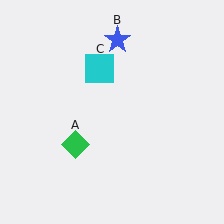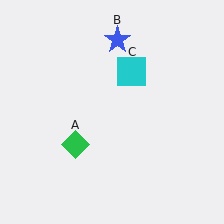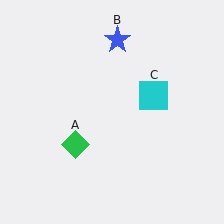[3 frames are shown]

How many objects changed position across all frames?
1 object changed position: cyan square (object C).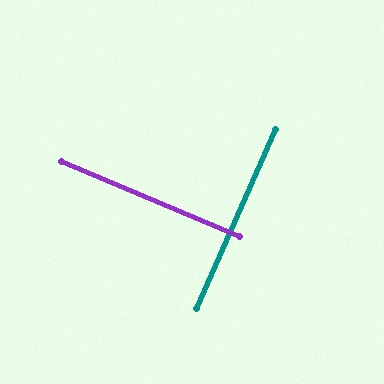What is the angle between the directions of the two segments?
Approximately 89 degrees.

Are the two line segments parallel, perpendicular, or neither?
Perpendicular — they meet at approximately 89°.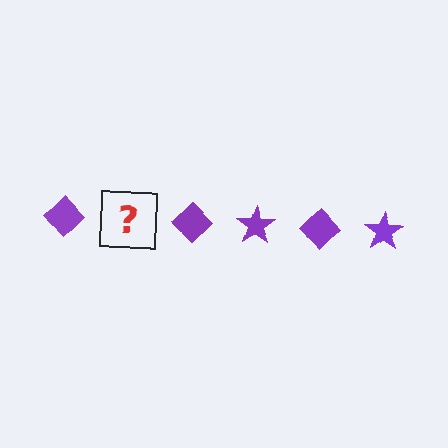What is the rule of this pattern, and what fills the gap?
The rule is that the pattern cycles through diamond, star shapes in purple. The gap should be filled with a purple star.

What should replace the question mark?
The question mark should be replaced with a purple star.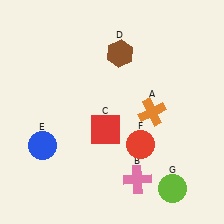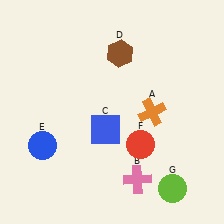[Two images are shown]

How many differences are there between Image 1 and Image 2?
There is 1 difference between the two images.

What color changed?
The square (C) changed from red in Image 1 to blue in Image 2.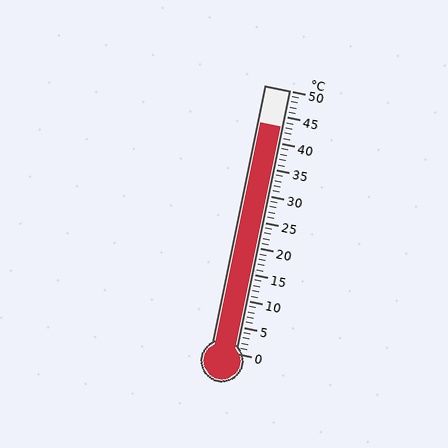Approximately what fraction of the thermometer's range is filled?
The thermometer is filled to approximately 85% of its range.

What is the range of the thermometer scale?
The thermometer scale ranges from 0°C to 50°C.